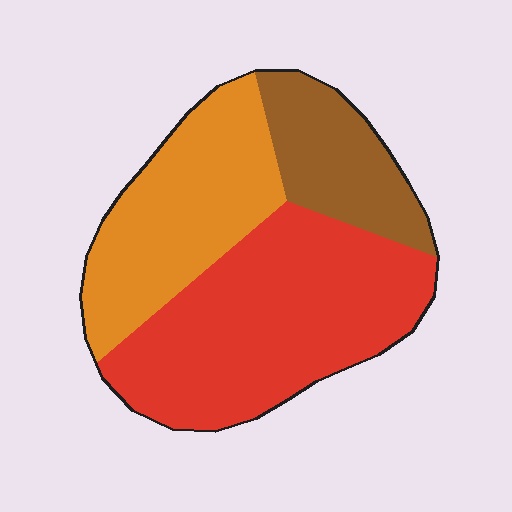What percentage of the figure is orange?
Orange covers 32% of the figure.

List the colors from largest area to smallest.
From largest to smallest: red, orange, brown.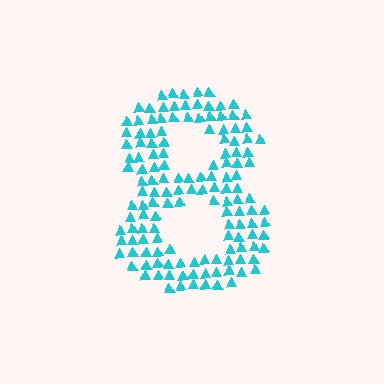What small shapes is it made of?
It is made of small triangles.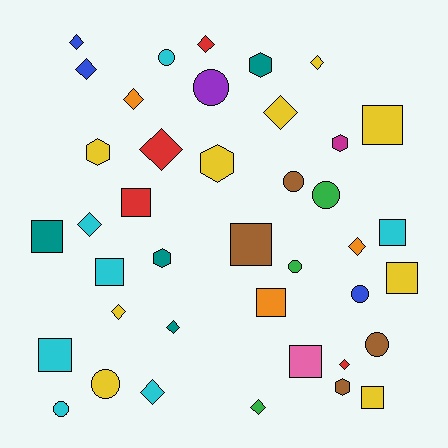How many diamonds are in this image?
There are 14 diamonds.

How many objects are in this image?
There are 40 objects.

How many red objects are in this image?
There are 4 red objects.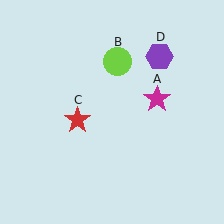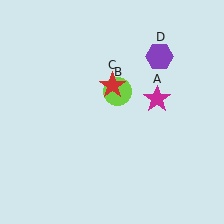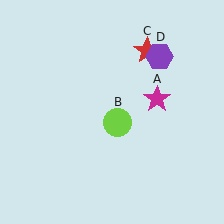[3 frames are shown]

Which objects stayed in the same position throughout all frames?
Magenta star (object A) and purple hexagon (object D) remained stationary.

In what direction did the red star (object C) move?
The red star (object C) moved up and to the right.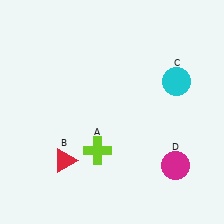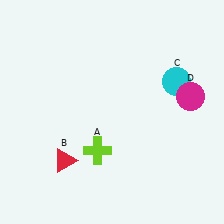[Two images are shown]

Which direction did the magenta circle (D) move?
The magenta circle (D) moved up.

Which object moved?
The magenta circle (D) moved up.